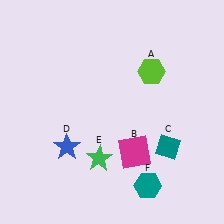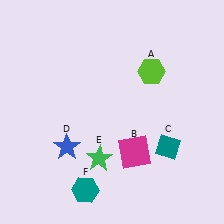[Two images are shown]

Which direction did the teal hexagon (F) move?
The teal hexagon (F) moved left.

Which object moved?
The teal hexagon (F) moved left.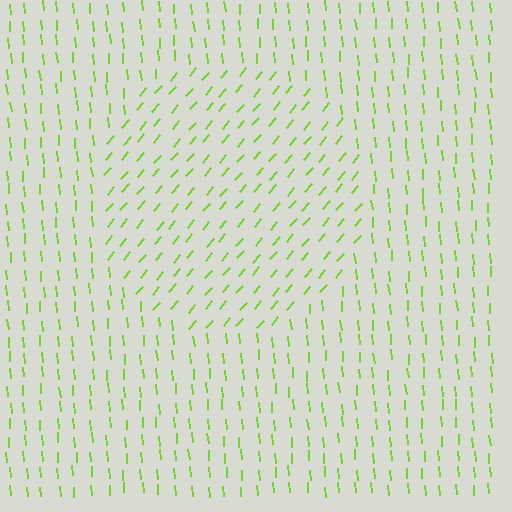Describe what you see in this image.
The image is filled with small lime line segments. A circle region in the image has lines oriented differently from the surrounding lines, creating a visible texture boundary.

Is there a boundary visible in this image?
Yes, there is a texture boundary formed by a change in line orientation.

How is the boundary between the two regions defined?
The boundary is defined purely by a change in line orientation (approximately 45 degrees difference). All lines are the same color and thickness.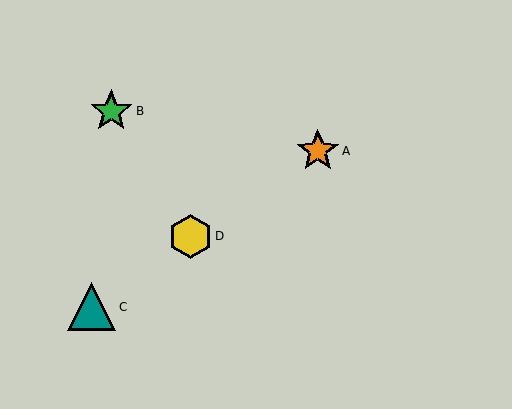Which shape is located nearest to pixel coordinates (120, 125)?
The green star (labeled B) at (111, 111) is nearest to that location.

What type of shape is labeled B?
Shape B is a green star.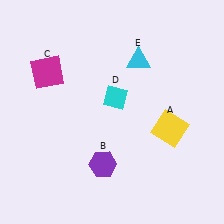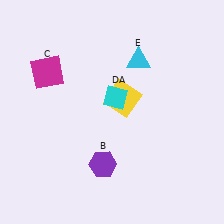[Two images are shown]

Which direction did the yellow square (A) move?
The yellow square (A) moved left.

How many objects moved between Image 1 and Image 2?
1 object moved between the two images.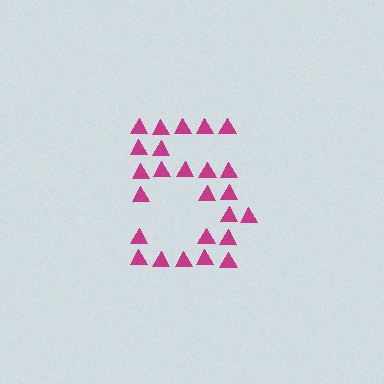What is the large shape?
The large shape is the digit 5.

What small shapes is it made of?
It is made of small triangles.